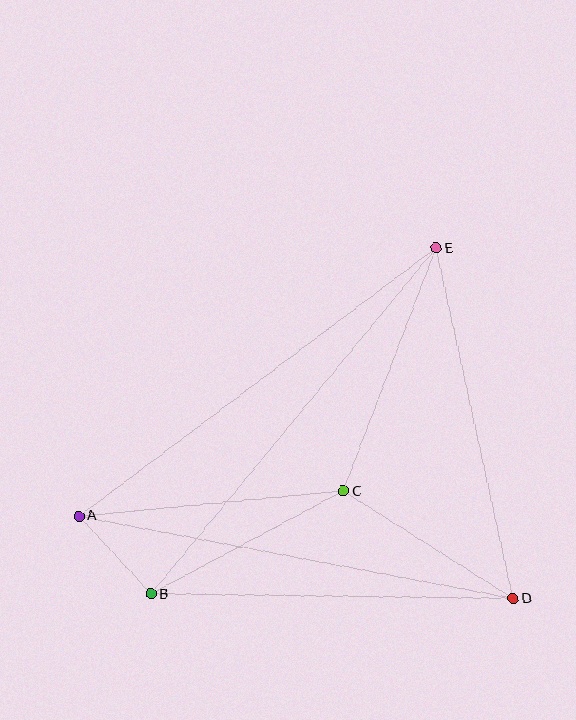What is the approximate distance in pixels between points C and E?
The distance between C and E is approximately 260 pixels.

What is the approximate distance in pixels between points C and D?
The distance between C and D is approximately 201 pixels.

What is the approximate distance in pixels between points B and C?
The distance between B and C is approximately 219 pixels.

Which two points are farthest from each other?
Points B and E are farthest from each other.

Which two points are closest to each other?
Points A and B are closest to each other.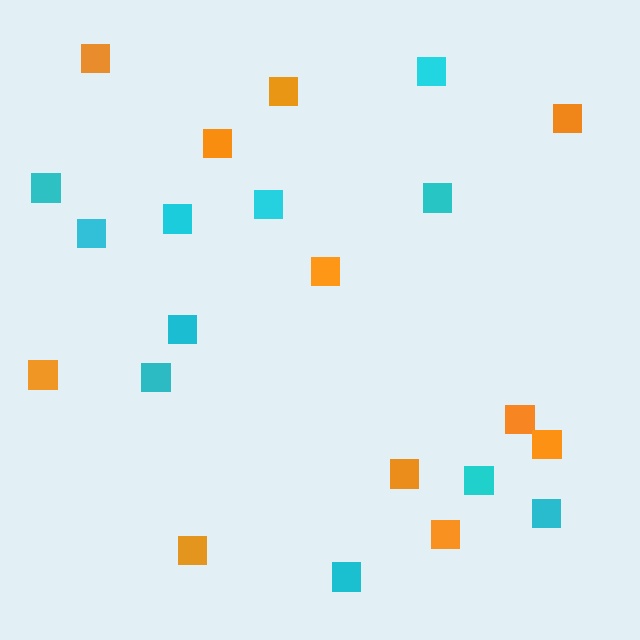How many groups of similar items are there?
There are 2 groups: one group of orange squares (11) and one group of cyan squares (11).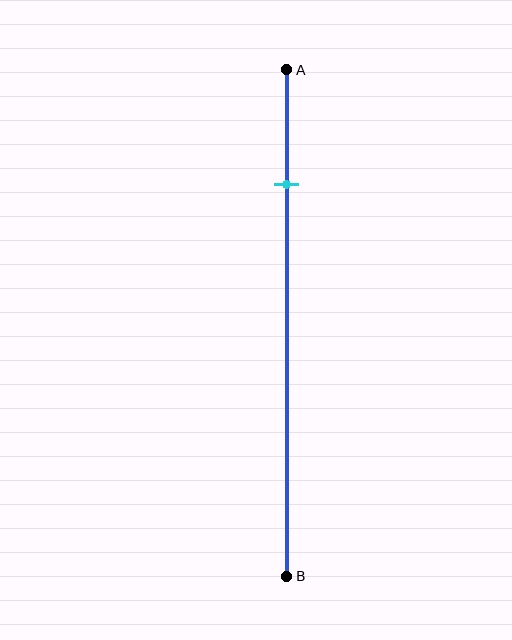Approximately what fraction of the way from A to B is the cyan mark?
The cyan mark is approximately 25% of the way from A to B.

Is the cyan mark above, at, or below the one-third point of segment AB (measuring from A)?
The cyan mark is above the one-third point of segment AB.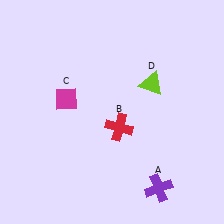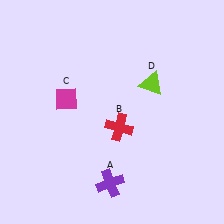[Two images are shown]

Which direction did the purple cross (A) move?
The purple cross (A) moved left.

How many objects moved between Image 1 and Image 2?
1 object moved between the two images.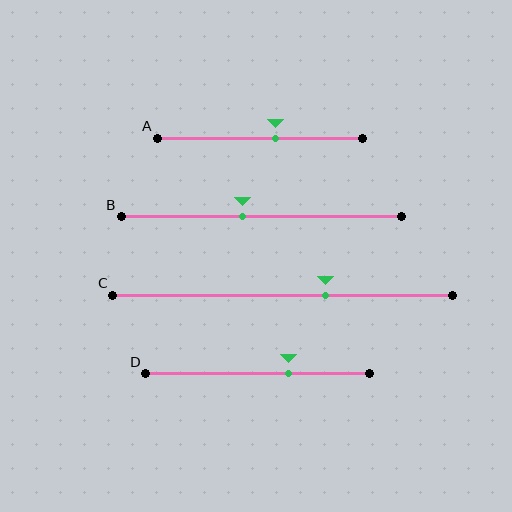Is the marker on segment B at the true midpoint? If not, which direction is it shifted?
No, the marker on segment B is shifted to the left by about 7% of the segment length.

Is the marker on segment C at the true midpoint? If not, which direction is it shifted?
No, the marker on segment C is shifted to the right by about 13% of the segment length.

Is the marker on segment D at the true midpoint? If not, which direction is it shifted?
No, the marker on segment D is shifted to the right by about 14% of the segment length.